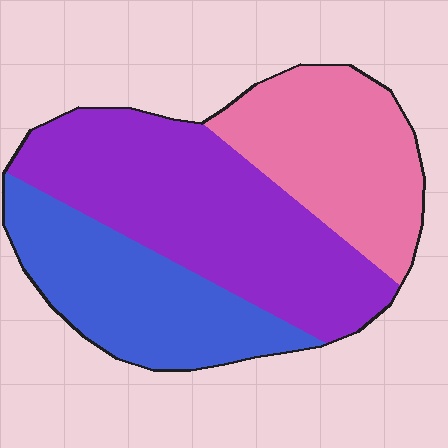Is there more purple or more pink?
Purple.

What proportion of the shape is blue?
Blue takes up about one quarter (1/4) of the shape.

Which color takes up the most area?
Purple, at roughly 45%.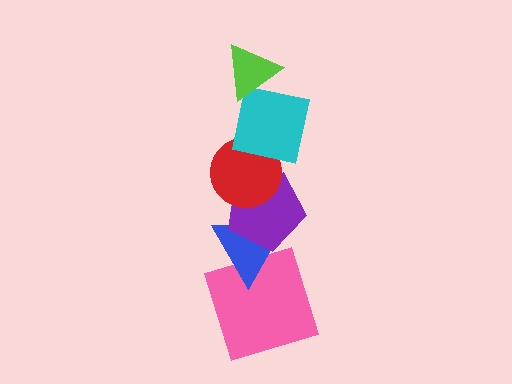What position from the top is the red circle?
The red circle is 3rd from the top.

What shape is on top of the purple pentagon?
The red circle is on top of the purple pentagon.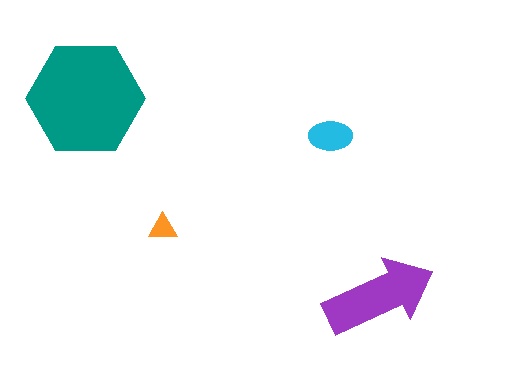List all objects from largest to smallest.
The teal hexagon, the purple arrow, the cyan ellipse, the orange triangle.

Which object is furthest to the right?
The purple arrow is rightmost.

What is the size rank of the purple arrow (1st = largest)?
2nd.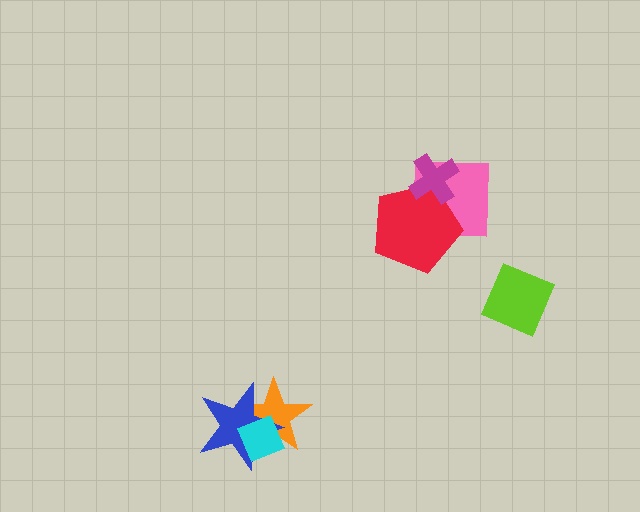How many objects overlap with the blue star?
2 objects overlap with the blue star.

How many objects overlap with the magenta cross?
2 objects overlap with the magenta cross.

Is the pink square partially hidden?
Yes, it is partially covered by another shape.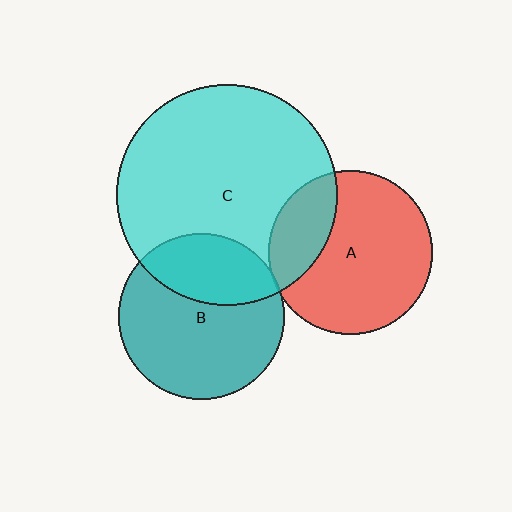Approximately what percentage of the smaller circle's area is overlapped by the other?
Approximately 25%.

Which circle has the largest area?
Circle C (cyan).